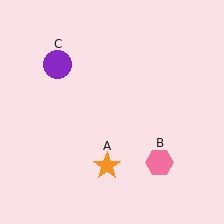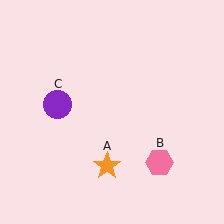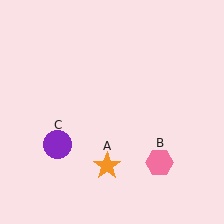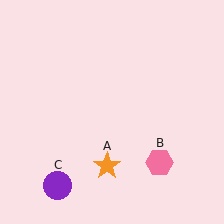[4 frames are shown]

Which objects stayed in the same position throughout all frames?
Orange star (object A) and pink hexagon (object B) remained stationary.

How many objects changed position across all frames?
1 object changed position: purple circle (object C).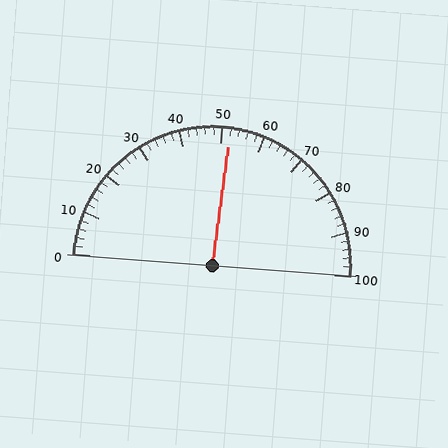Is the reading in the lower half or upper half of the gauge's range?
The reading is in the upper half of the range (0 to 100).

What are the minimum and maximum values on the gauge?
The gauge ranges from 0 to 100.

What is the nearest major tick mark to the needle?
The nearest major tick mark is 50.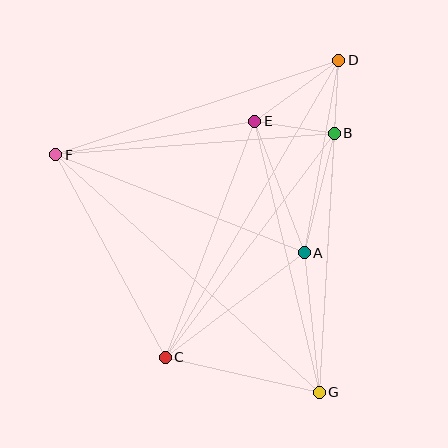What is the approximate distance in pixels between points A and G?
The distance between A and G is approximately 140 pixels.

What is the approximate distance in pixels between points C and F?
The distance between C and F is approximately 230 pixels.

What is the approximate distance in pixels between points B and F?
The distance between B and F is approximately 279 pixels.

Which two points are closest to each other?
Points B and D are closest to each other.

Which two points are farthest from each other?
Points F and G are farthest from each other.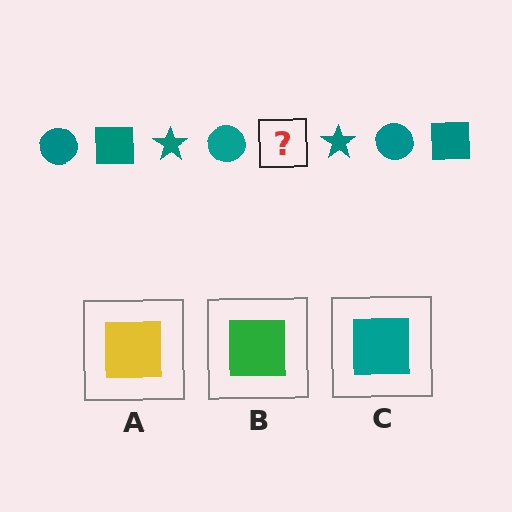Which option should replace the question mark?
Option C.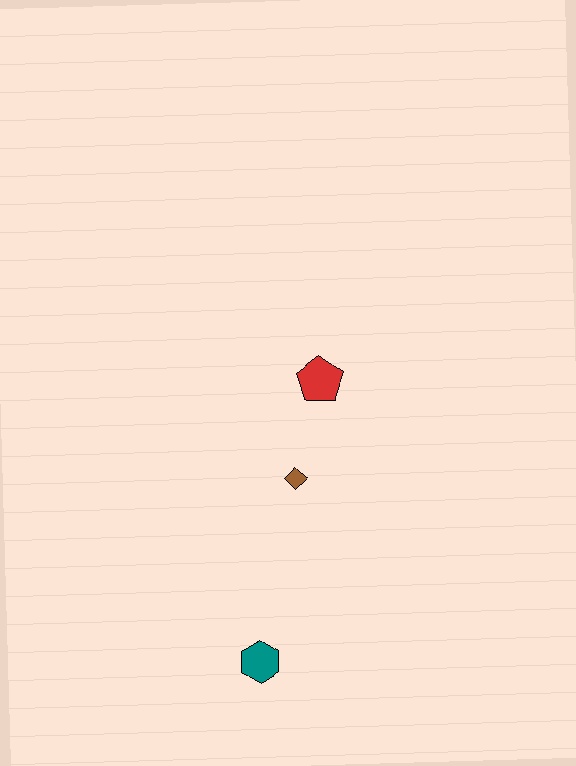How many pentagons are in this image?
There is 1 pentagon.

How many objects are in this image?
There are 3 objects.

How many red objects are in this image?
There is 1 red object.